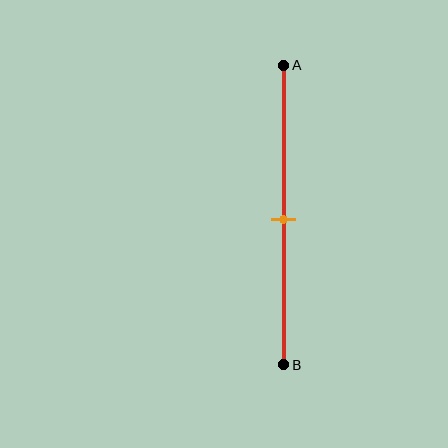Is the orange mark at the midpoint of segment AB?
Yes, the mark is approximately at the midpoint.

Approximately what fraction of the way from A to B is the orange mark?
The orange mark is approximately 50% of the way from A to B.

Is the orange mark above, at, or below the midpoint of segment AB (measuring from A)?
The orange mark is approximately at the midpoint of segment AB.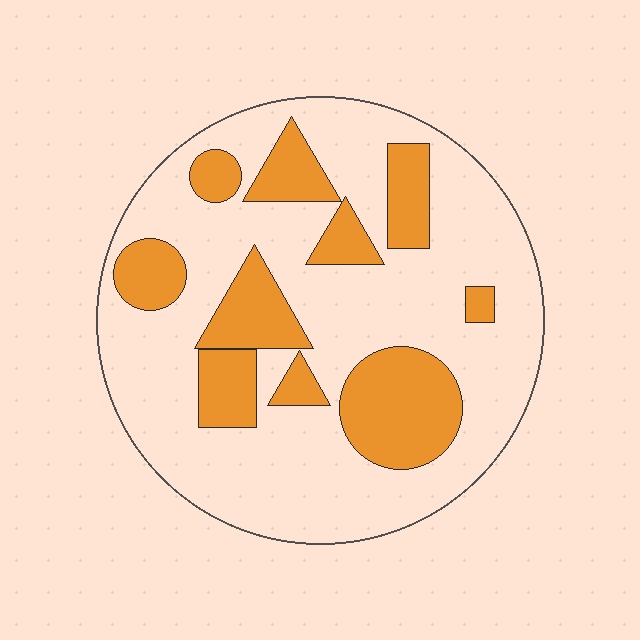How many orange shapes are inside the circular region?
10.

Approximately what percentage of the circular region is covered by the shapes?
Approximately 30%.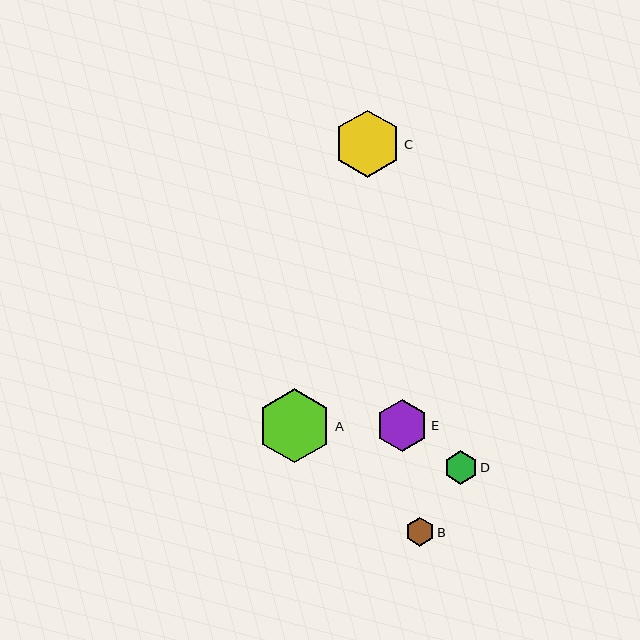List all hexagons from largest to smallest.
From largest to smallest: A, C, E, D, B.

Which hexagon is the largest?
Hexagon A is the largest with a size of approximately 74 pixels.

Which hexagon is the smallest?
Hexagon B is the smallest with a size of approximately 29 pixels.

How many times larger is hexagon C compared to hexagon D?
Hexagon C is approximately 2.0 times the size of hexagon D.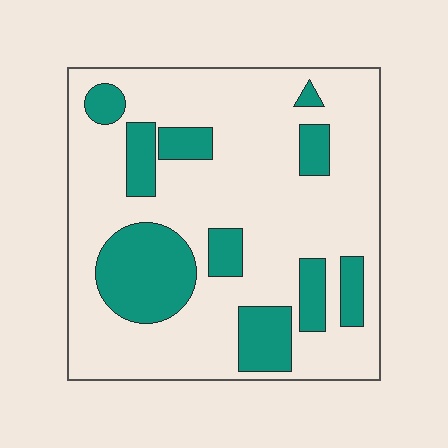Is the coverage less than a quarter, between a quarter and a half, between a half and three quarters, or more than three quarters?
Less than a quarter.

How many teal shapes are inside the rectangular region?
10.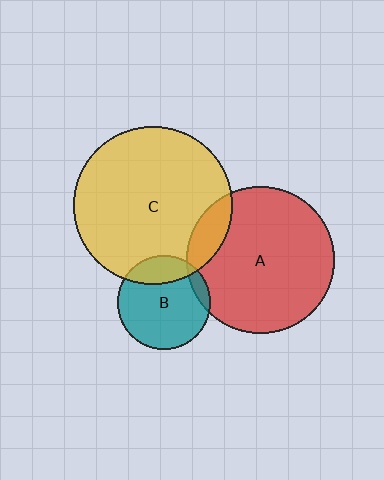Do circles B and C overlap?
Yes.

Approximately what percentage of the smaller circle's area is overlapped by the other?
Approximately 20%.